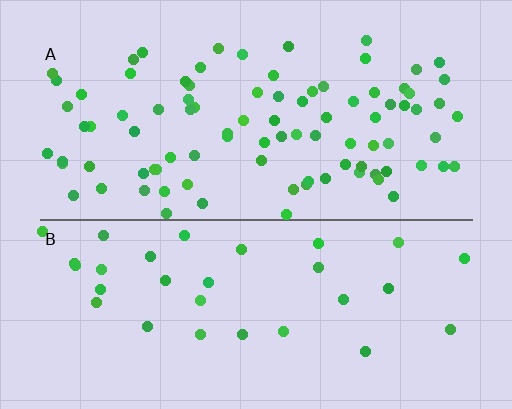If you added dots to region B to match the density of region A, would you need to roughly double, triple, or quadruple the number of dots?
Approximately triple.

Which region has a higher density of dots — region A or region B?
A (the top).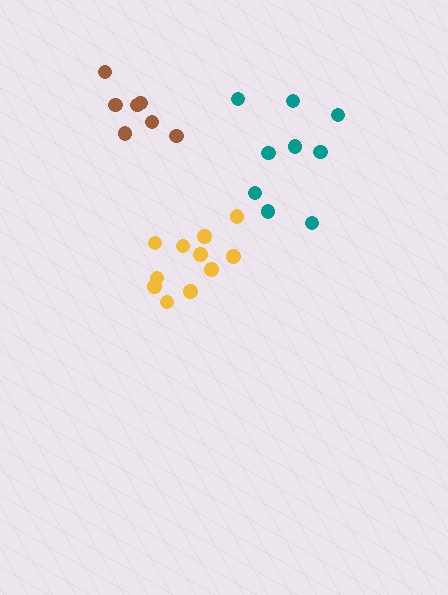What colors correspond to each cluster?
The clusters are colored: yellow, teal, brown.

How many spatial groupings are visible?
There are 3 spatial groupings.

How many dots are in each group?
Group 1: 11 dots, Group 2: 9 dots, Group 3: 7 dots (27 total).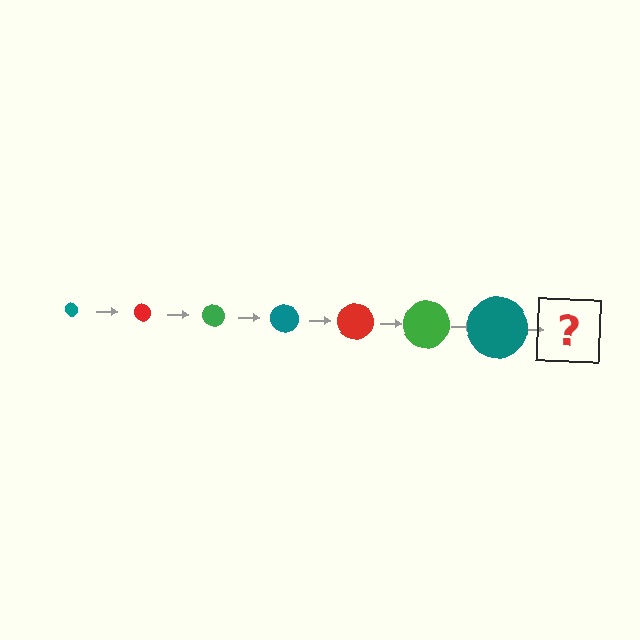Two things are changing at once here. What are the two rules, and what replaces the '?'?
The two rules are that the circle grows larger each step and the color cycles through teal, red, and green. The '?' should be a red circle, larger than the previous one.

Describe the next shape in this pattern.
It should be a red circle, larger than the previous one.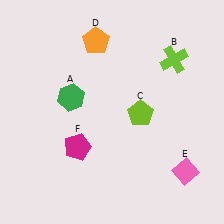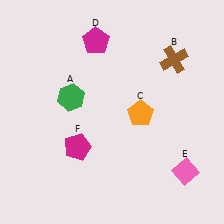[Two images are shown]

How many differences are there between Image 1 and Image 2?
There are 3 differences between the two images.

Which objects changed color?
B changed from lime to brown. C changed from lime to orange. D changed from orange to magenta.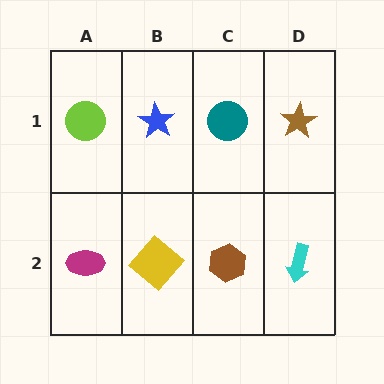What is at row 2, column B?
A yellow diamond.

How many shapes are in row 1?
4 shapes.